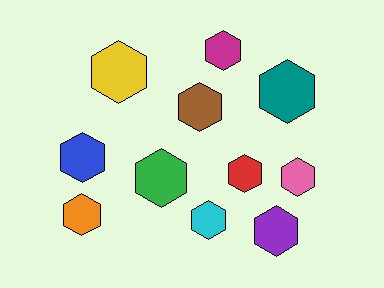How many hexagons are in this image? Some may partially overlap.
There are 11 hexagons.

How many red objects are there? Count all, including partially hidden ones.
There is 1 red object.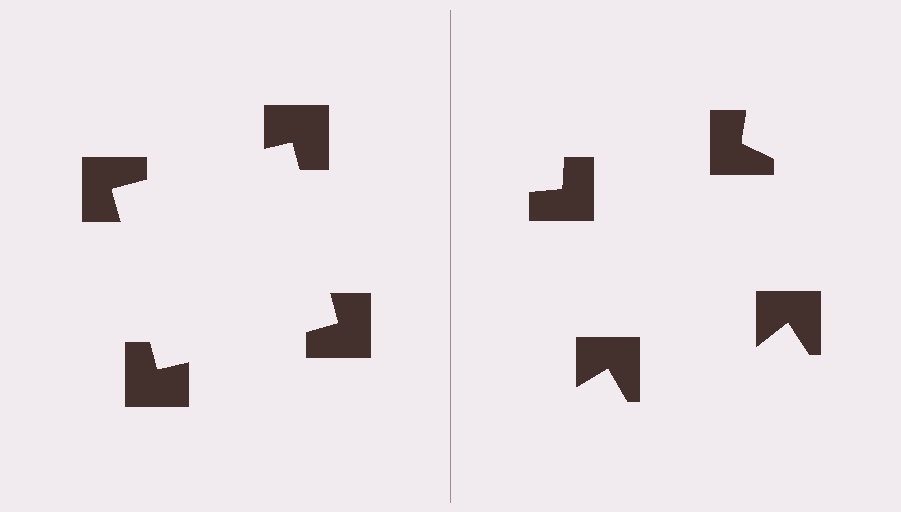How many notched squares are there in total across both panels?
8 — 4 on each side.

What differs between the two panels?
The notched squares are positioned identically on both sides; only the wedge orientations differ. On the left they align to a square; on the right they are misaligned.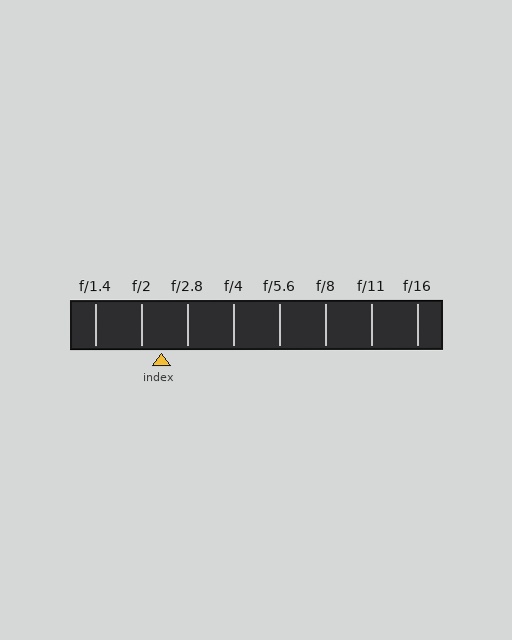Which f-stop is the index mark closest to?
The index mark is closest to f/2.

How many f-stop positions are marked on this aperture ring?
There are 8 f-stop positions marked.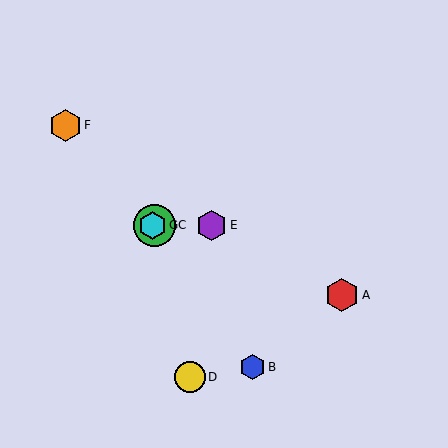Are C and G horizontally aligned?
Yes, both are at y≈226.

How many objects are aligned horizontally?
3 objects (C, E, G) are aligned horizontally.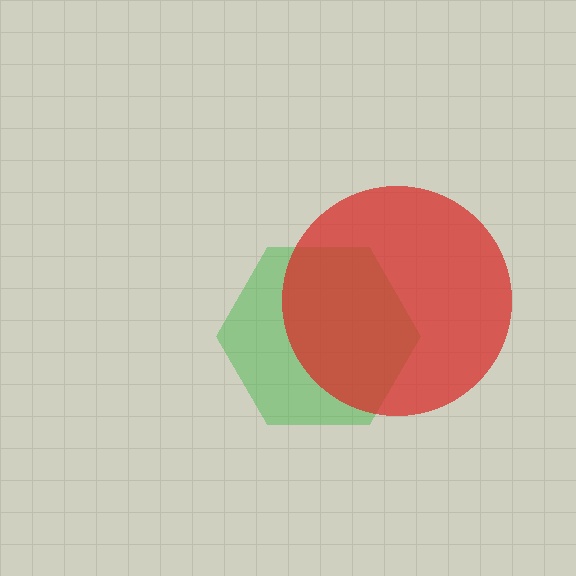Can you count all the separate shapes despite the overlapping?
Yes, there are 2 separate shapes.